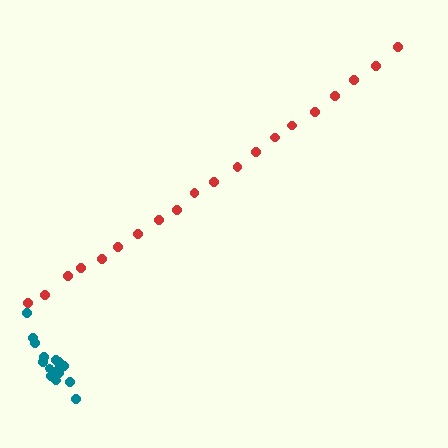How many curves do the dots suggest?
There are 2 distinct paths.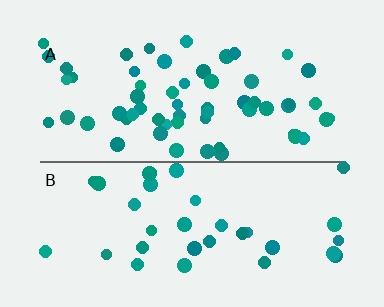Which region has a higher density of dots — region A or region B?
A (the top).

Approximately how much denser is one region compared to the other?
Approximately 1.8× — region A over region B.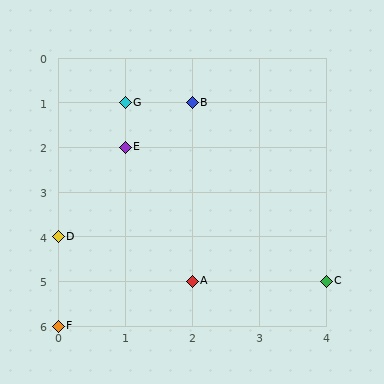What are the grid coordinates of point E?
Point E is at grid coordinates (1, 2).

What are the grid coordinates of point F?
Point F is at grid coordinates (0, 6).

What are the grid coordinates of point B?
Point B is at grid coordinates (2, 1).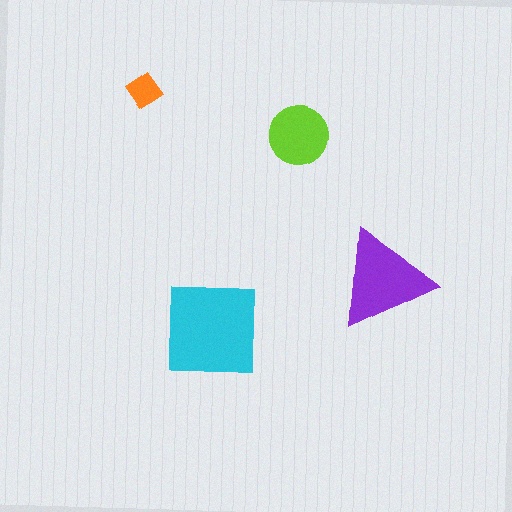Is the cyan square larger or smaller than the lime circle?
Larger.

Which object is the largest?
The cyan square.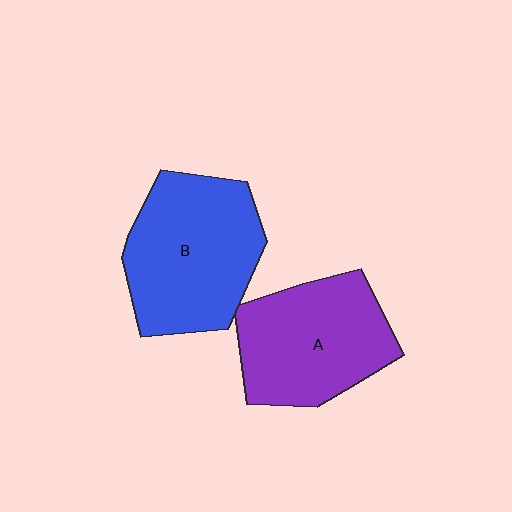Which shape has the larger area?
Shape B (blue).